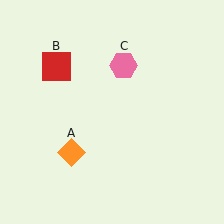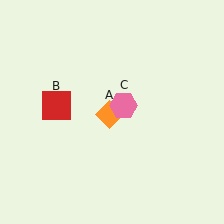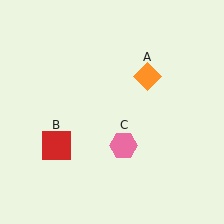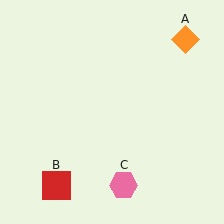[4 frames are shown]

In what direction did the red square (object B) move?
The red square (object B) moved down.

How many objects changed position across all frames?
3 objects changed position: orange diamond (object A), red square (object B), pink hexagon (object C).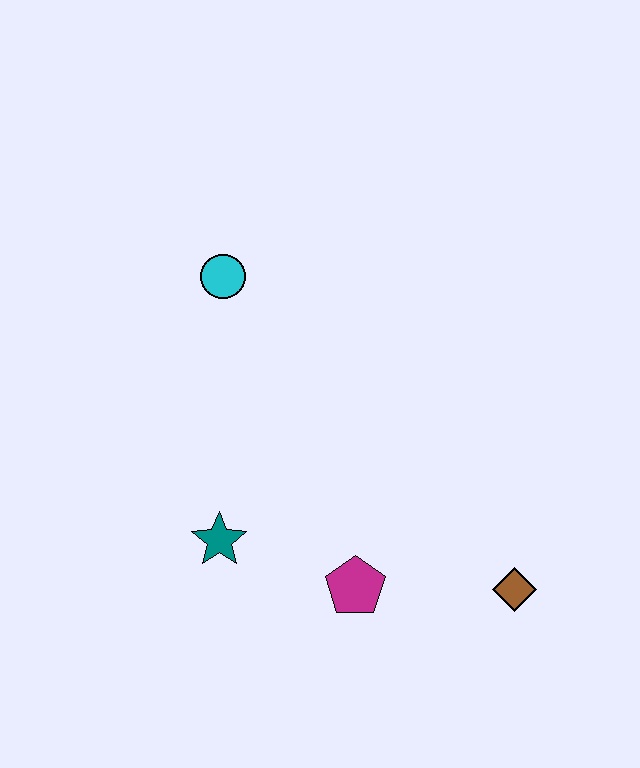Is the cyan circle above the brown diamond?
Yes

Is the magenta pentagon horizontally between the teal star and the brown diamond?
Yes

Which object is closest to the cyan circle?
The teal star is closest to the cyan circle.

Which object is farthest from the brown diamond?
The cyan circle is farthest from the brown diamond.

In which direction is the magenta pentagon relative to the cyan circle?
The magenta pentagon is below the cyan circle.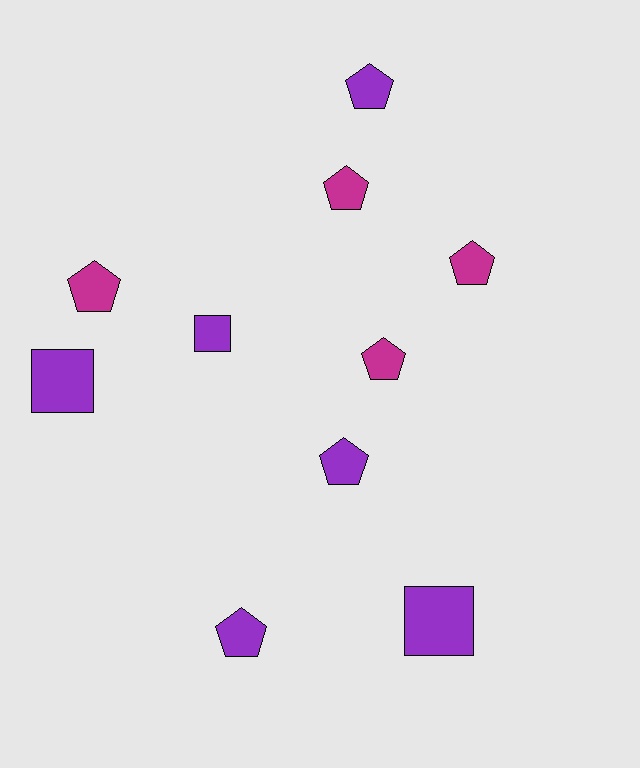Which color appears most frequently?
Purple, with 6 objects.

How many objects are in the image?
There are 10 objects.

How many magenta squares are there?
There are no magenta squares.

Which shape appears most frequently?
Pentagon, with 7 objects.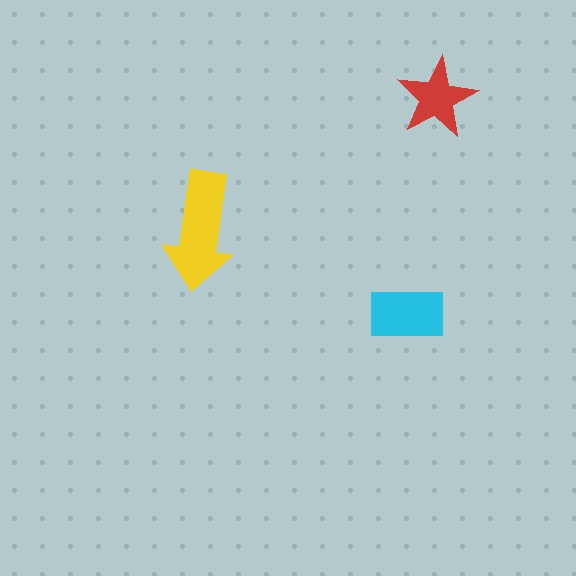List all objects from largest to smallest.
The yellow arrow, the cyan rectangle, the red star.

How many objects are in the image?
There are 3 objects in the image.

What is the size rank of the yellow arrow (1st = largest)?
1st.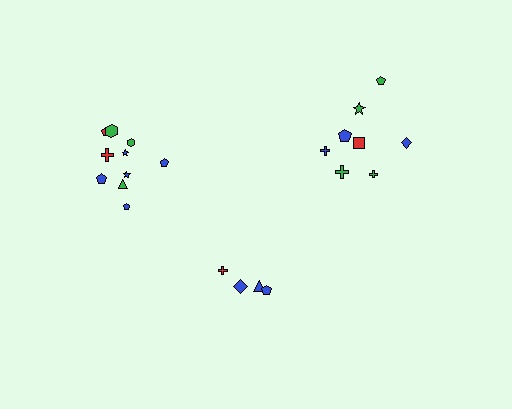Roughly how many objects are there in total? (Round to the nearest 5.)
Roughly 20 objects in total.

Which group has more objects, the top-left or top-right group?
The top-left group.